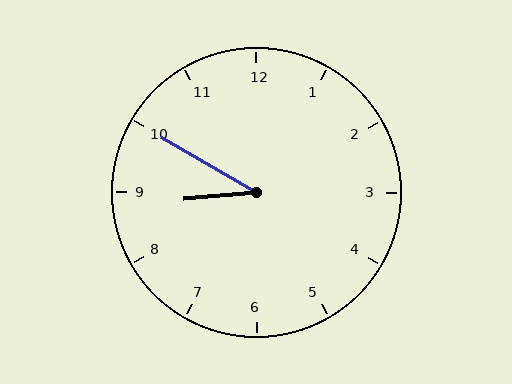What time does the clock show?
8:50.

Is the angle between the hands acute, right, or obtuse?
It is acute.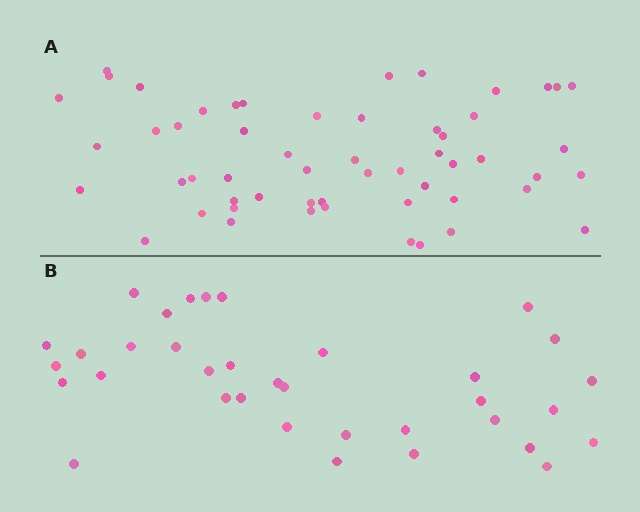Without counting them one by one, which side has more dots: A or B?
Region A (the top region) has more dots.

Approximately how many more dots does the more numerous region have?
Region A has approximately 20 more dots than region B.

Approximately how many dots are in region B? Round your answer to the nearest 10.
About 40 dots. (The exact count is 35, which rounds to 40.)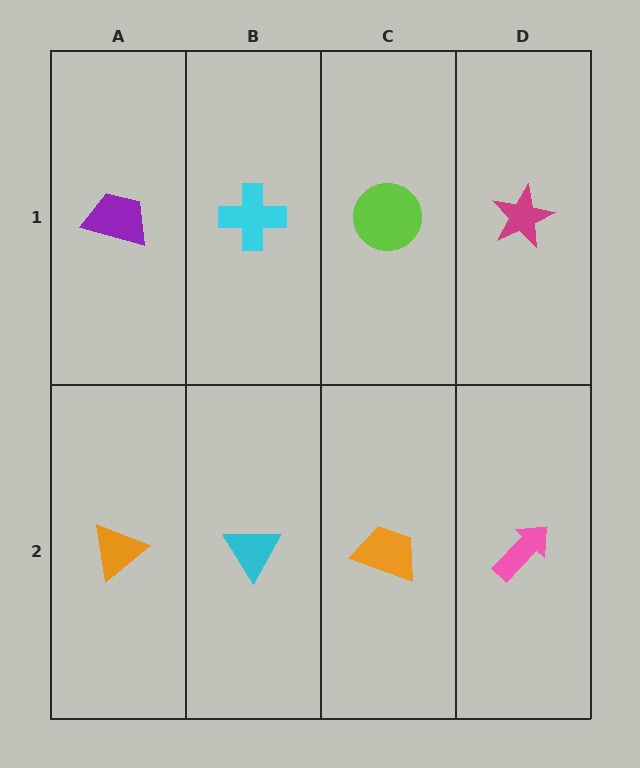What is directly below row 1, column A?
An orange triangle.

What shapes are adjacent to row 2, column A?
A purple trapezoid (row 1, column A), a cyan triangle (row 2, column B).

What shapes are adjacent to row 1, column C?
An orange trapezoid (row 2, column C), a cyan cross (row 1, column B), a magenta star (row 1, column D).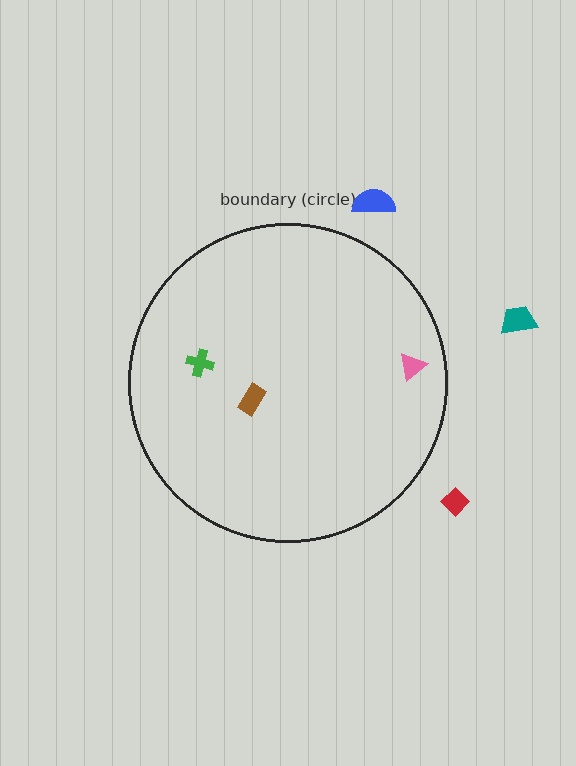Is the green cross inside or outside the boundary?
Inside.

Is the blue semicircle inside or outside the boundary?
Outside.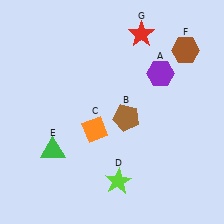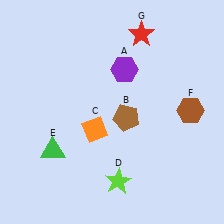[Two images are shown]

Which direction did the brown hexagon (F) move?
The brown hexagon (F) moved down.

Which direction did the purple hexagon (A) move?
The purple hexagon (A) moved left.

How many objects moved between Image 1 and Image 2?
2 objects moved between the two images.